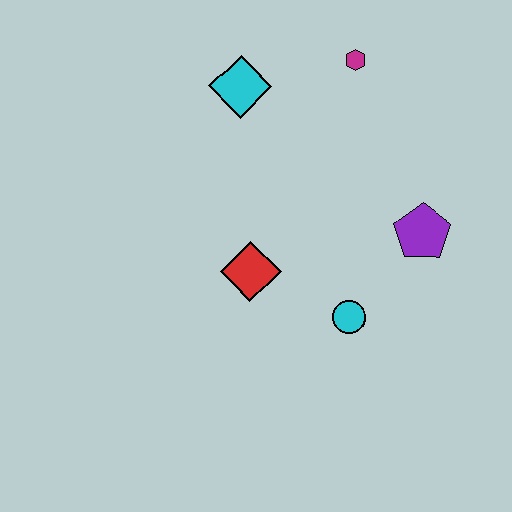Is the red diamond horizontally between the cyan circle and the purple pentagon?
No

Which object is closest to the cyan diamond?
The magenta hexagon is closest to the cyan diamond.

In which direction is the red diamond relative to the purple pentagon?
The red diamond is to the left of the purple pentagon.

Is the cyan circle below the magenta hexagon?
Yes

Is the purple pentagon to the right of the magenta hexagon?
Yes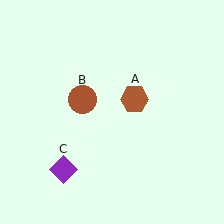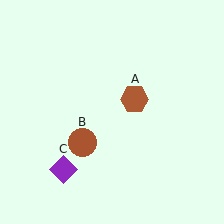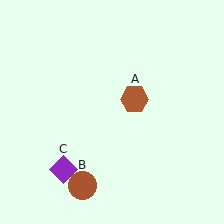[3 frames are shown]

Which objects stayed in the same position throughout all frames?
Brown hexagon (object A) and purple diamond (object C) remained stationary.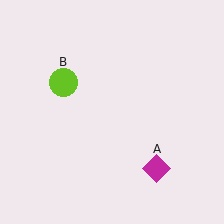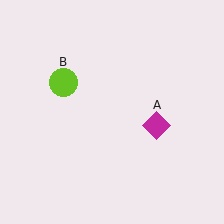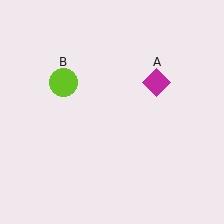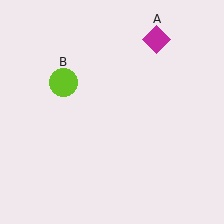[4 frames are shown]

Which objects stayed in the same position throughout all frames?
Lime circle (object B) remained stationary.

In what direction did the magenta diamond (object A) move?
The magenta diamond (object A) moved up.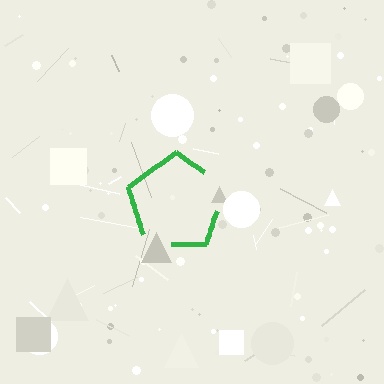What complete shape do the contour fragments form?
The contour fragments form a pentagon.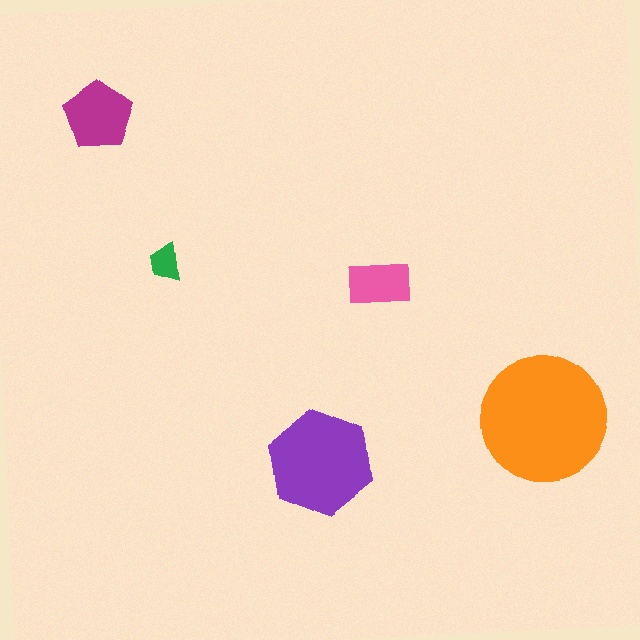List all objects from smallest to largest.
The green trapezoid, the pink rectangle, the magenta pentagon, the purple hexagon, the orange circle.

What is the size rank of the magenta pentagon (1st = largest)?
3rd.